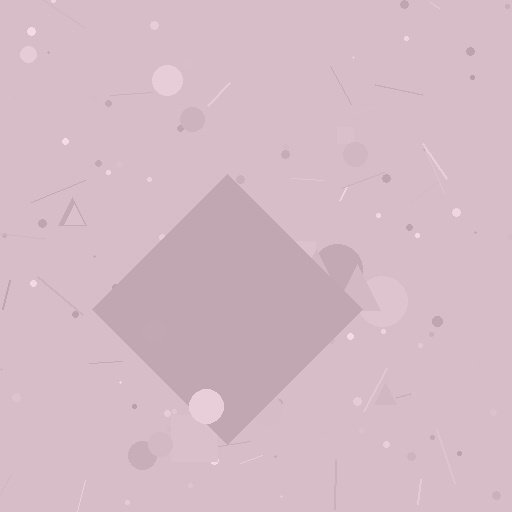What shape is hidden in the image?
A diamond is hidden in the image.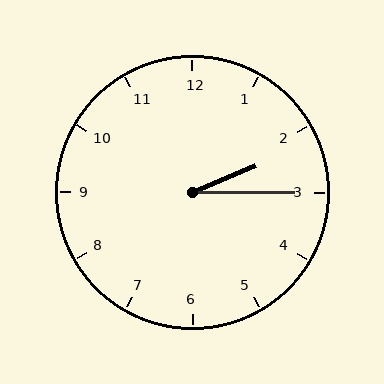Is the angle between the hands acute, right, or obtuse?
It is acute.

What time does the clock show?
2:15.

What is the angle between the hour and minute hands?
Approximately 22 degrees.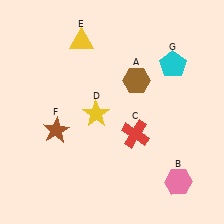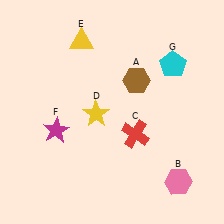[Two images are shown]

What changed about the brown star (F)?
In Image 1, F is brown. In Image 2, it changed to magenta.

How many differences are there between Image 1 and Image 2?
There is 1 difference between the two images.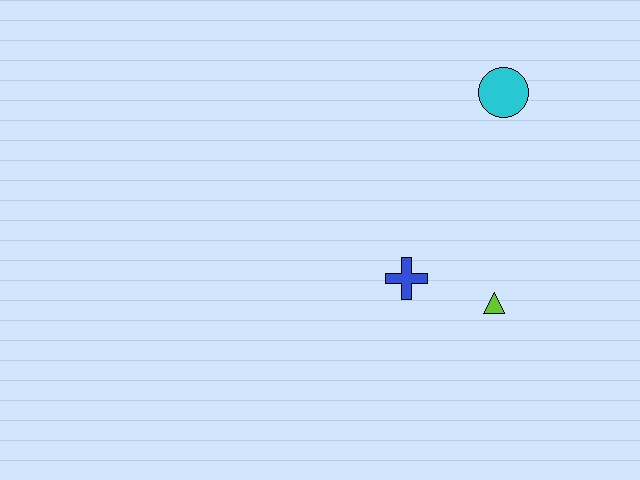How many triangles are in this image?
There is 1 triangle.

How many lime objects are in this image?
There is 1 lime object.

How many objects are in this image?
There are 3 objects.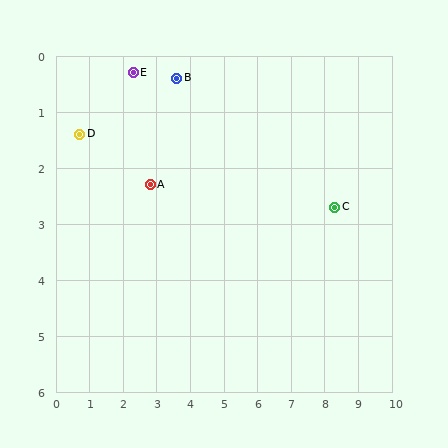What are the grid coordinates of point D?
Point D is at approximately (0.7, 1.4).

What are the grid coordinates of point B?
Point B is at approximately (3.6, 0.4).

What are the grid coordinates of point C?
Point C is at approximately (8.3, 2.7).